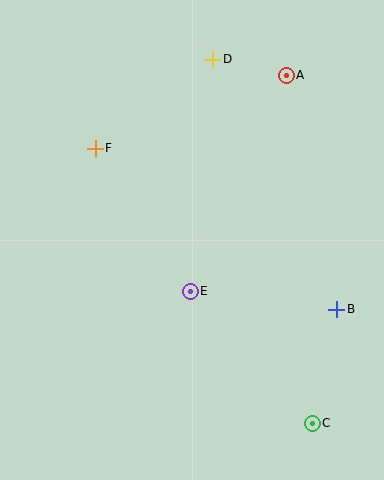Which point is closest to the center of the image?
Point E at (190, 291) is closest to the center.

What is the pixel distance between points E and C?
The distance between E and C is 179 pixels.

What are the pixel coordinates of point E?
Point E is at (190, 291).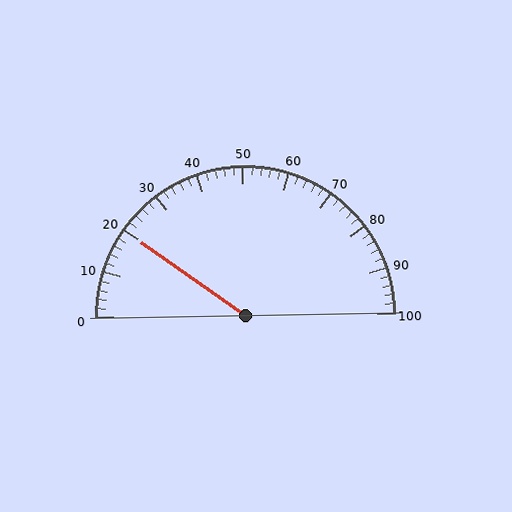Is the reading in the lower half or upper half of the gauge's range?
The reading is in the lower half of the range (0 to 100).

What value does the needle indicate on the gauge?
The needle indicates approximately 20.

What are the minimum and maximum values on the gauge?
The gauge ranges from 0 to 100.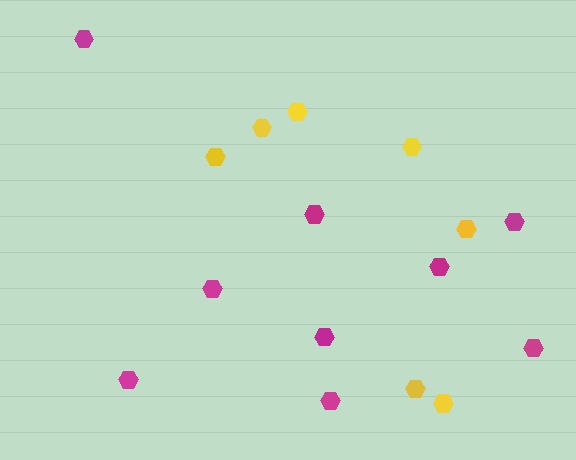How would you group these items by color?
There are 2 groups: one group of yellow hexagons (7) and one group of magenta hexagons (9).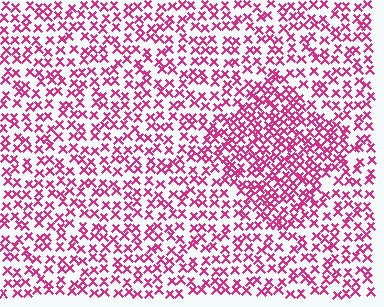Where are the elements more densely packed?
The elements are more densely packed inside the diamond boundary.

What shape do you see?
I see a diamond.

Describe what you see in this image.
The image contains small magenta elements arranged at two different densities. A diamond-shaped region is visible where the elements are more densely packed than the surrounding area.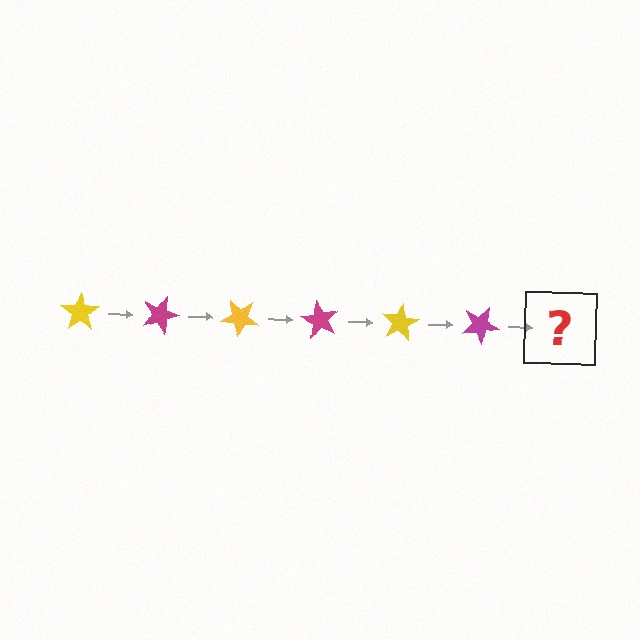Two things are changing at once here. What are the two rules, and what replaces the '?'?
The two rules are that it rotates 20 degrees each step and the color cycles through yellow and magenta. The '?' should be a yellow star, rotated 120 degrees from the start.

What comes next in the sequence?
The next element should be a yellow star, rotated 120 degrees from the start.